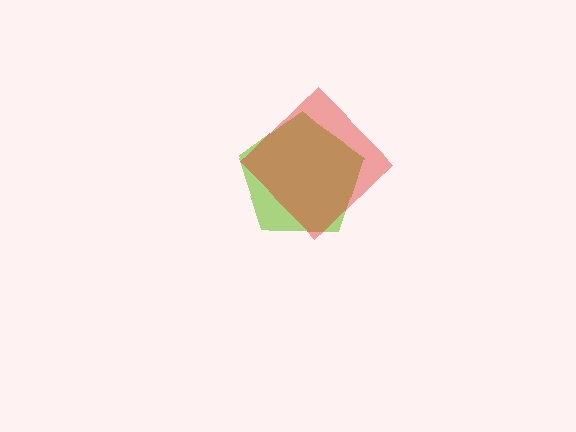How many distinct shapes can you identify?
There are 2 distinct shapes: a lime pentagon, a red diamond.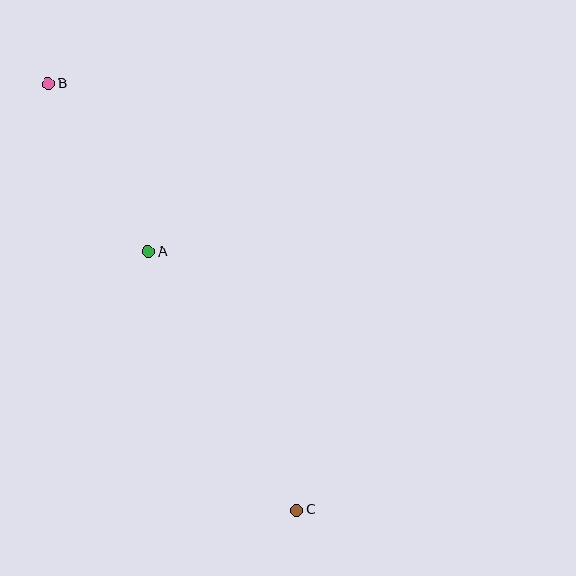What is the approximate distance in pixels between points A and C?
The distance between A and C is approximately 298 pixels.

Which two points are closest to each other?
Points A and B are closest to each other.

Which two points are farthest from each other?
Points B and C are farthest from each other.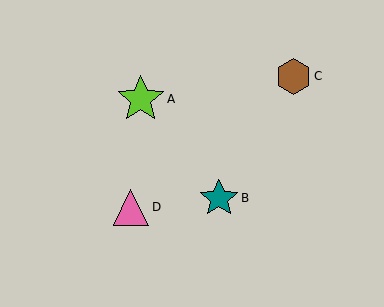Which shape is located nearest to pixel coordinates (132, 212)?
The pink triangle (labeled D) at (131, 207) is nearest to that location.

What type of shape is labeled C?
Shape C is a brown hexagon.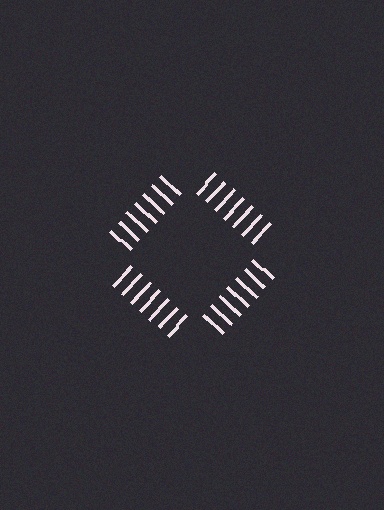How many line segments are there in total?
28 — 7 along each of the 4 edges.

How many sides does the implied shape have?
4 sides — the line-ends trace a square.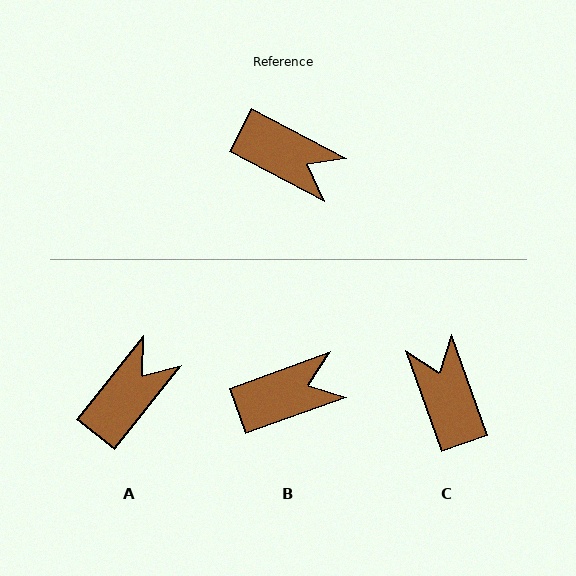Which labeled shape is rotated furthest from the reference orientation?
C, about 137 degrees away.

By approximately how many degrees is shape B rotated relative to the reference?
Approximately 47 degrees counter-clockwise.